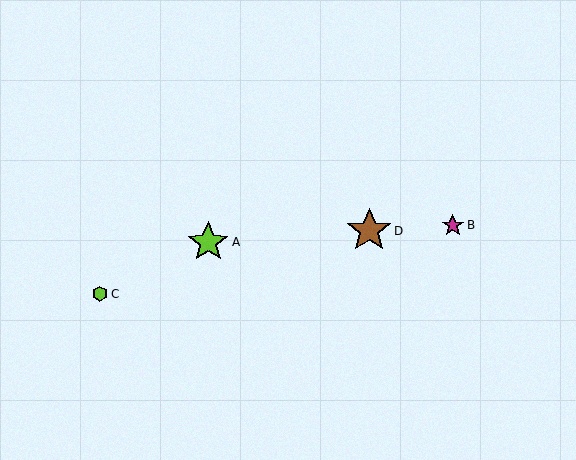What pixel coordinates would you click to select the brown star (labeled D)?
Click at (369, 231) to select the brown star D.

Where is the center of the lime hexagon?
The center of the lime hexagon is at (100, 294).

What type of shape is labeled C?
Shape C is a lime hexagon.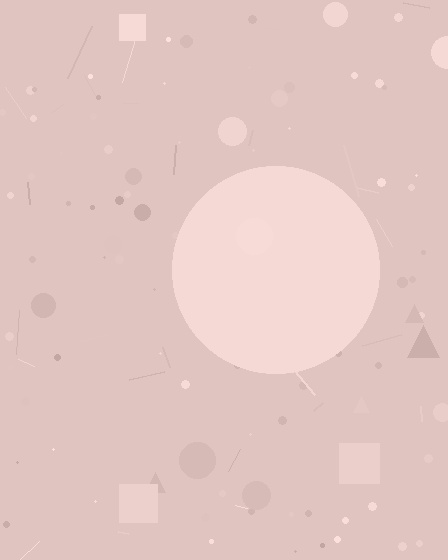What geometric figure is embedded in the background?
A circle is embedded in the background.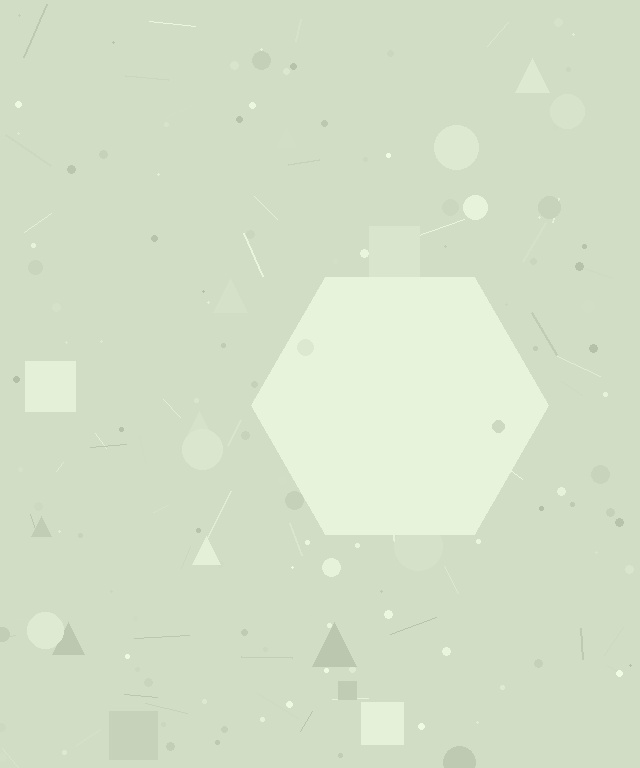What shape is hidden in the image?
A hexagon is hidden in the image.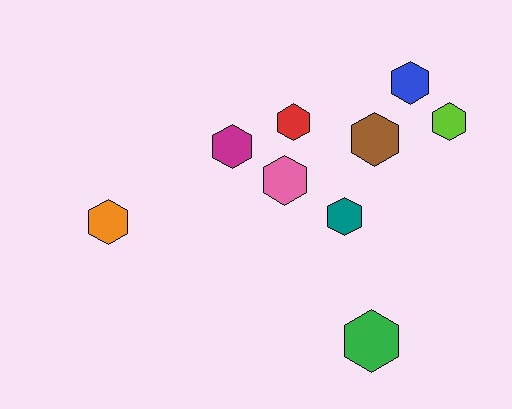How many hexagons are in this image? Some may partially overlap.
There are 9 hexagons.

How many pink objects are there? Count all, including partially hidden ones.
There is 1 pink object.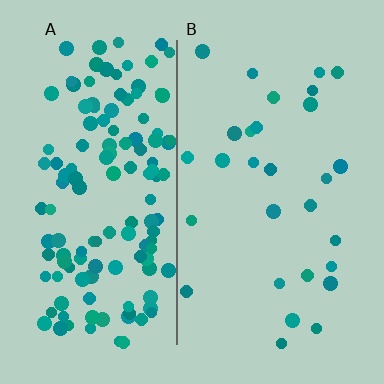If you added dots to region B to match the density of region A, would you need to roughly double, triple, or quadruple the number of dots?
Approximately quadruple.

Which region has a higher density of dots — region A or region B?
A (the left).